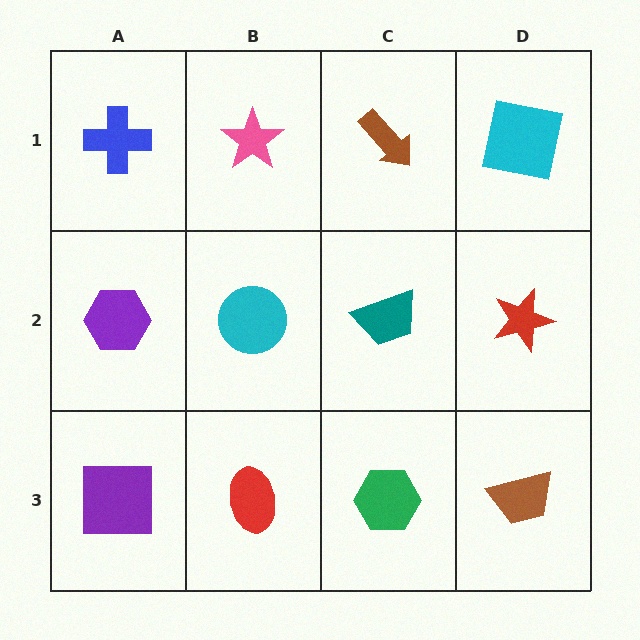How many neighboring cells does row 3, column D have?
2.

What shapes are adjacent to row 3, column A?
A purple hexagon (row 2, column A), a red ellipse (row 3, column B).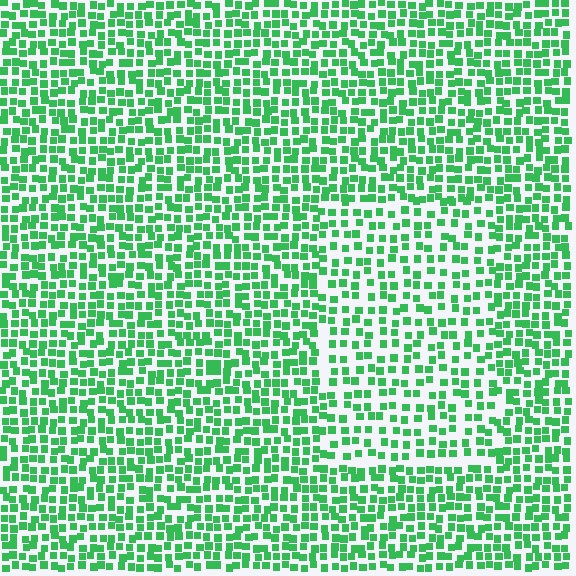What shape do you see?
I see a rectangle.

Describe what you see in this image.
The image contains small green elements arranged at two different densities. A rectangle-shaped region is visible where the elements are less densely packed than the surrounding area.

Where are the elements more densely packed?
The elements are more densely packed outside the rectangle boundary.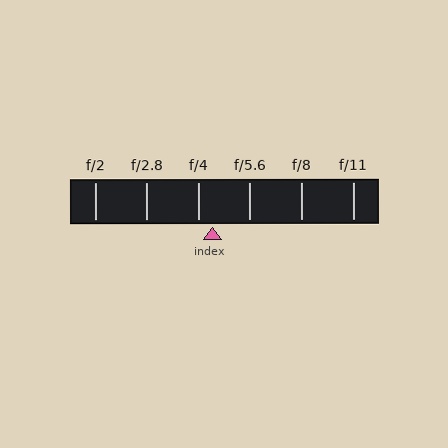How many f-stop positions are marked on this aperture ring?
There are 6 f-stop positions marked.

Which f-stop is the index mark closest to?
The index mark is closest to f/4.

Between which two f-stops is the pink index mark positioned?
The index mark is between f/4 and f/5.6.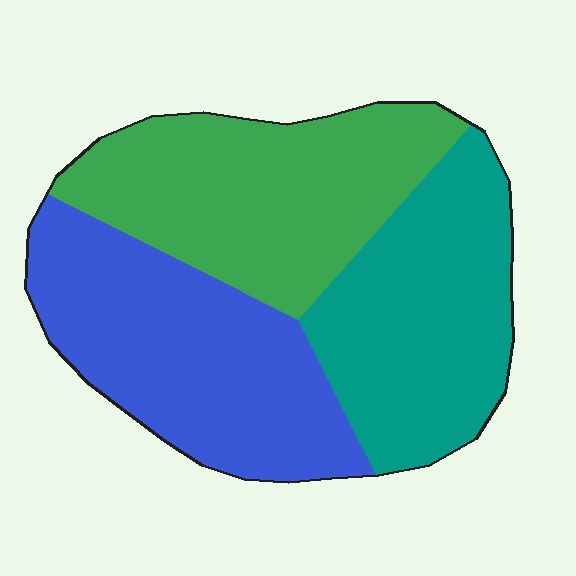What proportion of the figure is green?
Green takes up between a third and a half of the figure.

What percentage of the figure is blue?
Blue takes up about one third (1/3) of the figure.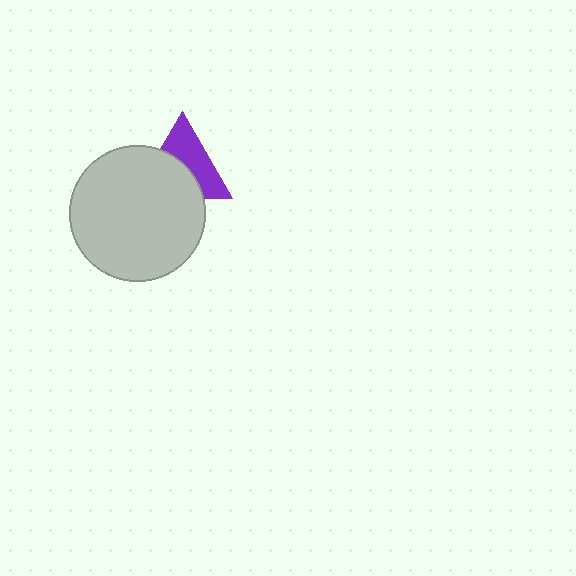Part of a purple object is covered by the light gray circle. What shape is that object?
It is a triangle.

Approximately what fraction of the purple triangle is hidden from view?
Roughly 50% of the purple triangle is hidden behind the light gray circle.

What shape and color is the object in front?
The object in front is a light gray circle.